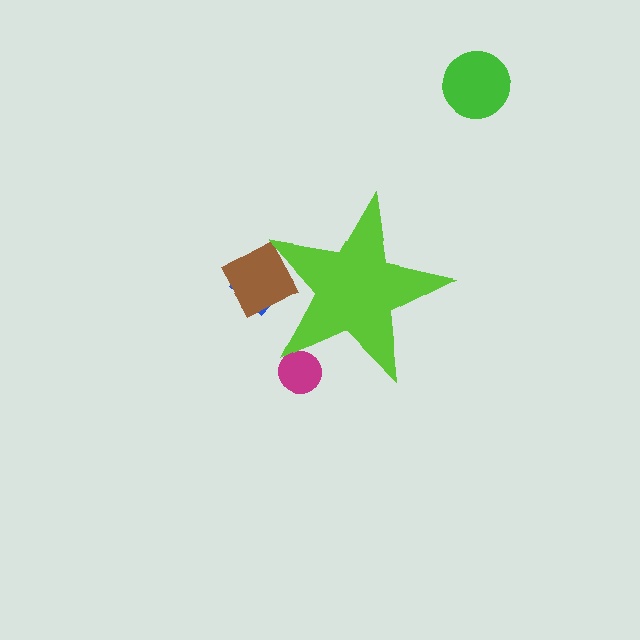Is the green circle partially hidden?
No, the green circle is fully visible.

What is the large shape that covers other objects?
A lime star.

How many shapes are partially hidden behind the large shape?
3 shapes are partially hidden.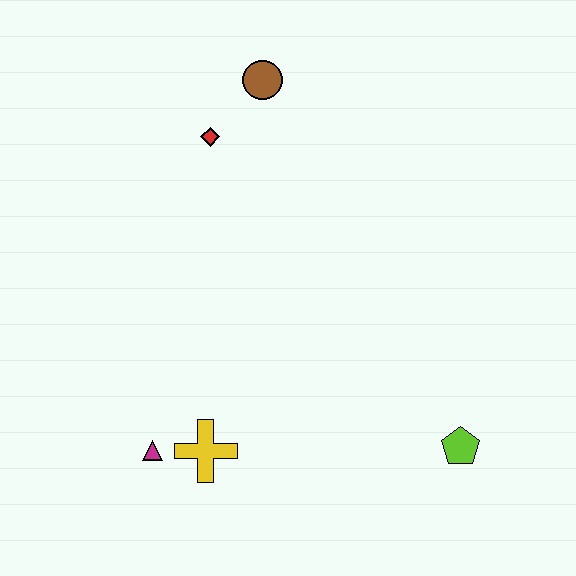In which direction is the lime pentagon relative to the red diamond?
The lime pentagon is below the red diamond.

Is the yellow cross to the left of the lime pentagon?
Yes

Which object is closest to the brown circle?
The red diamond is closest to the brown circle.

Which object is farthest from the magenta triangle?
The brown circle is farthest from the magenta triangle.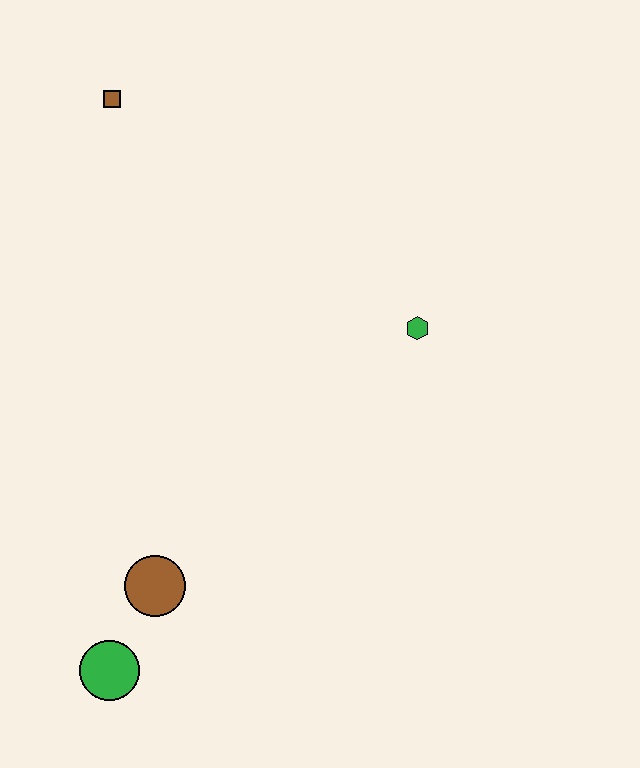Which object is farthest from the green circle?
The brown square is farthest from the green circle.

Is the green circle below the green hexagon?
Yes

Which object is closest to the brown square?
The green hexagon is closest to the brown square.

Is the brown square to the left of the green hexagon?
Yes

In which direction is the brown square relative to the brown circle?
The brown square is above the brown circle.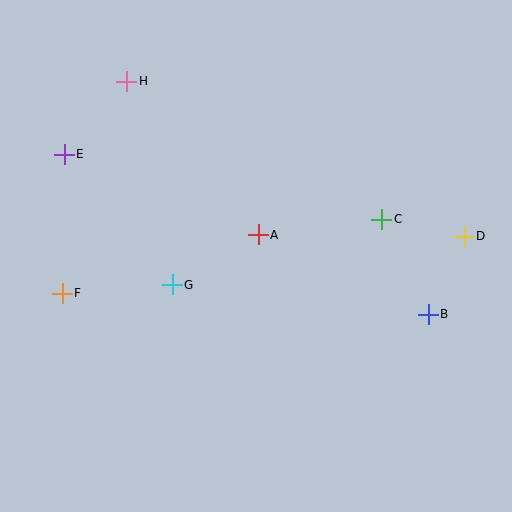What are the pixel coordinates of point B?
Point B is at (428, 314).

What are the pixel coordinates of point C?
Point C is at (382, 219).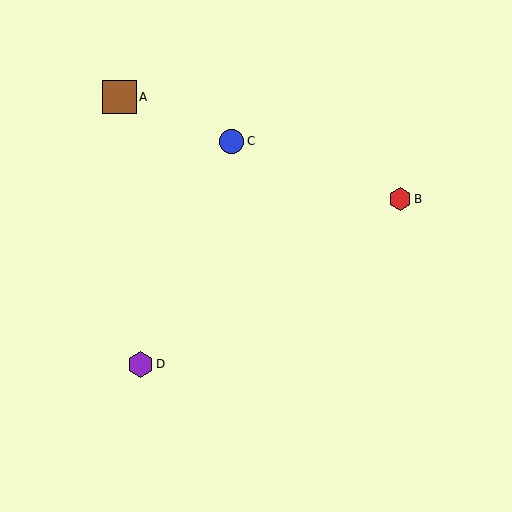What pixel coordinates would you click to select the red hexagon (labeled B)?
Click at (400, 199) to select the red hexagon B.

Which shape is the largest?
The brown square (labeled A) is the largest.